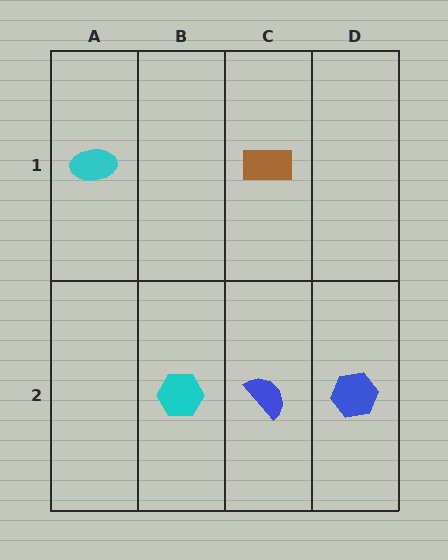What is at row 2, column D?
A blue hexagon.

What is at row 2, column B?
A cyan hexagon.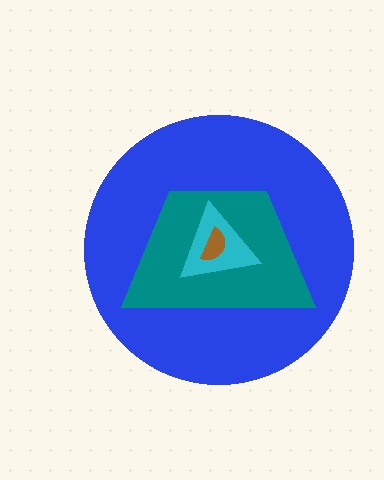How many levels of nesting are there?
4.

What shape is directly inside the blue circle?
The teal trapezoid.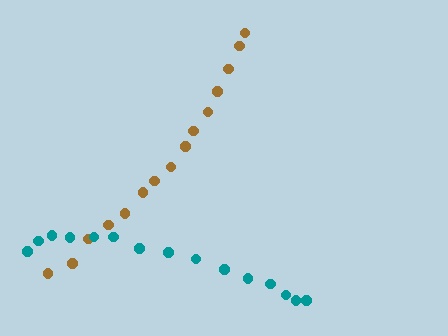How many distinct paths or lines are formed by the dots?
There are 2 distinct paths.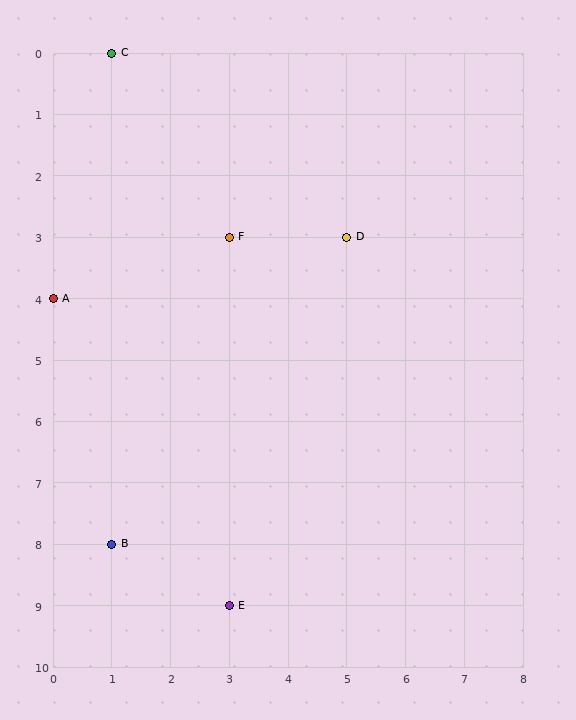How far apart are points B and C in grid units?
Points B and C are 8 rows apart.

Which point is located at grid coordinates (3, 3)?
Point F is at (3, 3).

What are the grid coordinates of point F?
Point F is at grid coordinates (3, 3).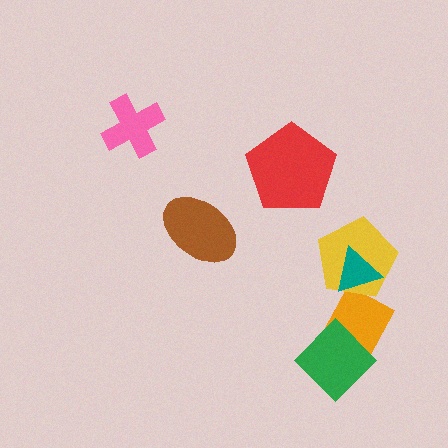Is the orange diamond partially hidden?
Yes, it is partially covered by another shape.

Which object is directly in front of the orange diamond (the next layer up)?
The yellow pentagon is directly in front of the orange diamond.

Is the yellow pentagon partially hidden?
Yes, it is partially covered by another shape.